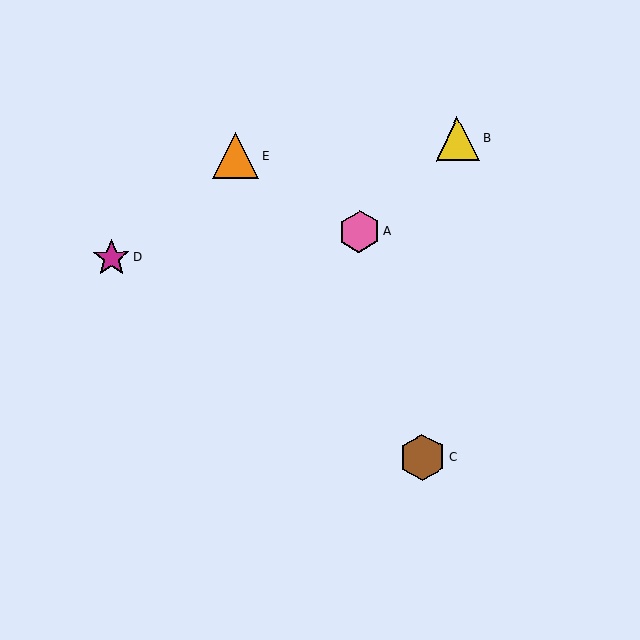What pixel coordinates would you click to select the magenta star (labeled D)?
Click at (111, 258) to select the magenta star D.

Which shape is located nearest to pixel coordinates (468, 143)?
The yellow triangle (labeled B) at (458, 139) is nearest to that location.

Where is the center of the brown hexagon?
The center of the brown hexagon is at (422, 457).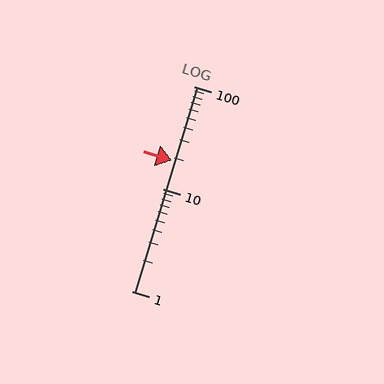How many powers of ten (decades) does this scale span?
The scale spans 2 decades, from 1 to 100.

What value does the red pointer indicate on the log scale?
The pointer indicates approximately 19.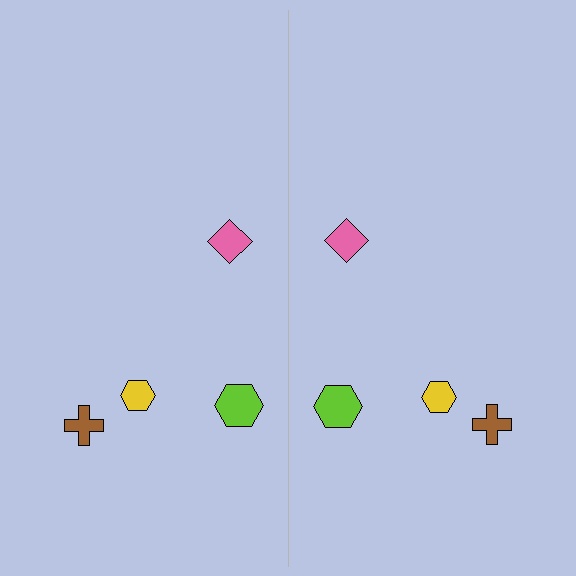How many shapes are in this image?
There are 8 shapes in this image.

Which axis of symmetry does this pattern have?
The pattern has a vertical axis of symmetry running through the center of the image.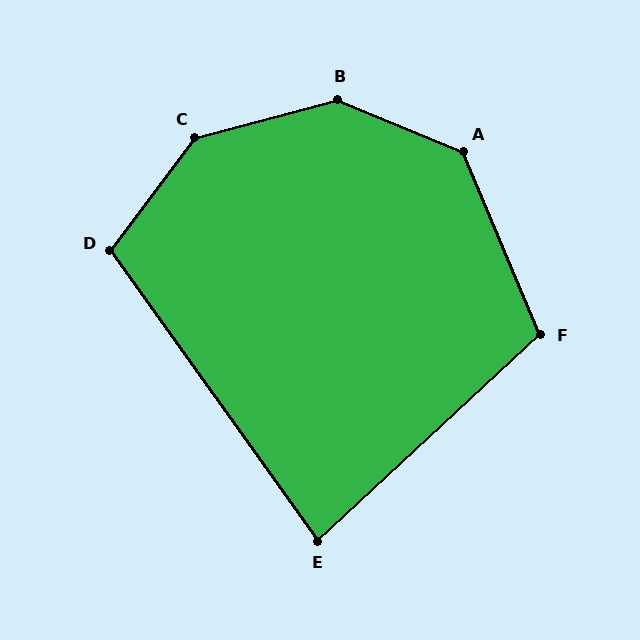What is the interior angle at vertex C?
Approximately 142 degrees (obtuse).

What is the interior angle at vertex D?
Approximately 108 degrees (obtuse).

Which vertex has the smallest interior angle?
E, at approximately 83 degrees.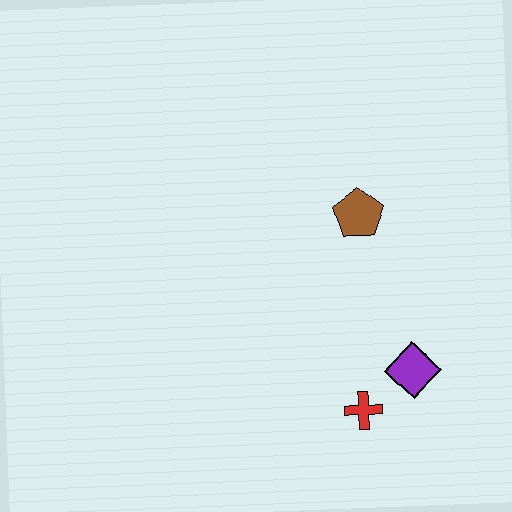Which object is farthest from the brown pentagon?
The red cross is farthest from the brown pentagon.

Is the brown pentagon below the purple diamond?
No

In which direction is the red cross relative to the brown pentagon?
The red cross is below the brown pentagon.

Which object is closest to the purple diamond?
The red cross is closest to the purple diamond.